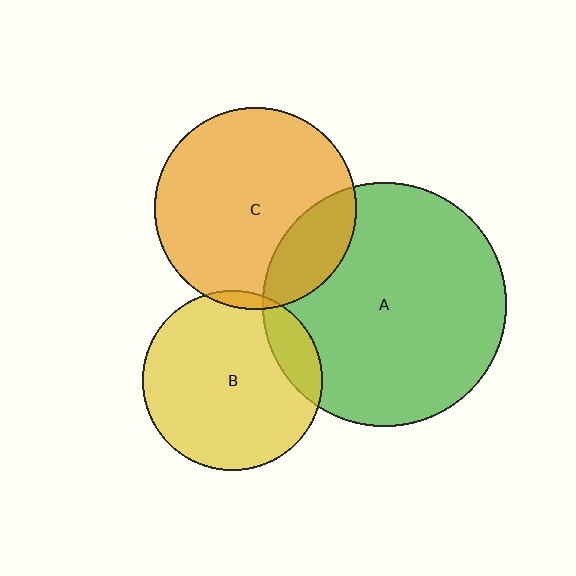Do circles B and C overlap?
Yes.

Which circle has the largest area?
Circle A (green).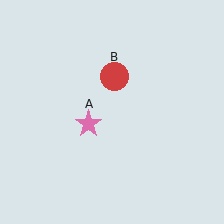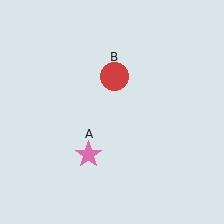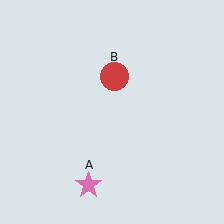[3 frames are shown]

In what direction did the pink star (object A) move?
The pink star (object A) moved down.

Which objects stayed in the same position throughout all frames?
Red circle (object B) remained stationary.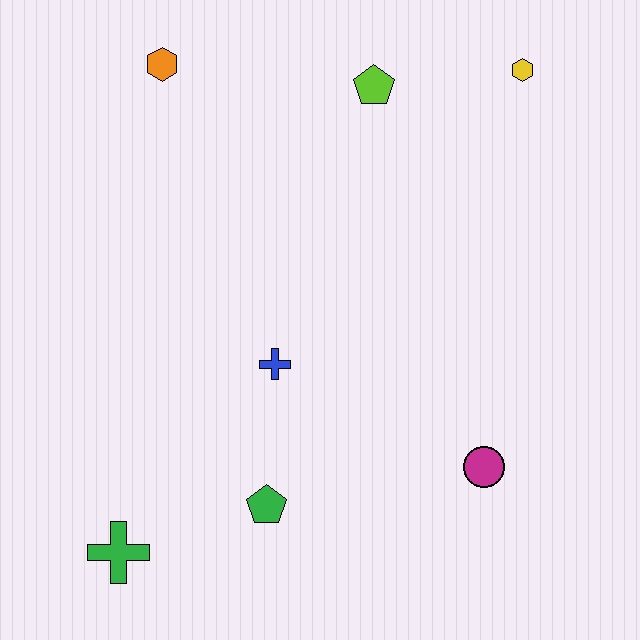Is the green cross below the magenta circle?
Yes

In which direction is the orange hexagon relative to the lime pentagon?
The orange hexagon is to the left of the lime pentagon.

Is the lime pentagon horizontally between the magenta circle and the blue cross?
Yes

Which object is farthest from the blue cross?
The yellow hexagon is farthest from the blue cross.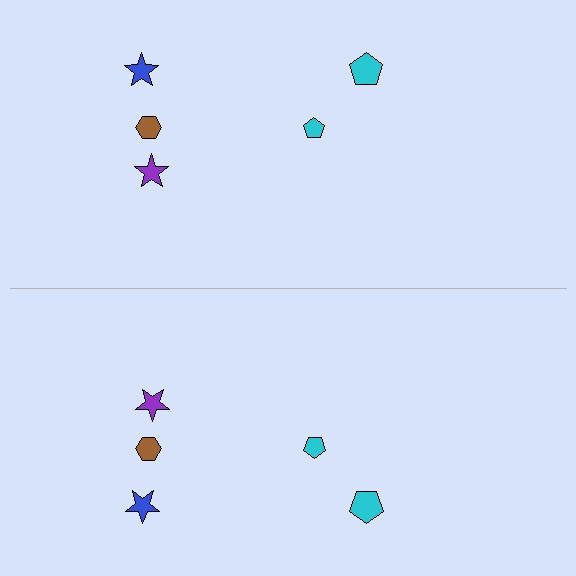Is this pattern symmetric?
Yes, this pattern has bilateral (reflection) symmetry.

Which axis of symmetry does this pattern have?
The pattern has a horizontal axis of symmetry running through the center of the image.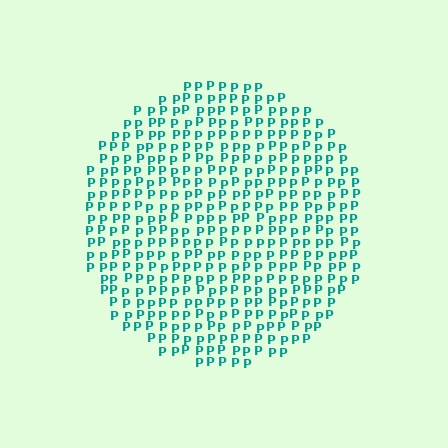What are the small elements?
The small elements are letter P's.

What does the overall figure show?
The overall figure shows a circle.